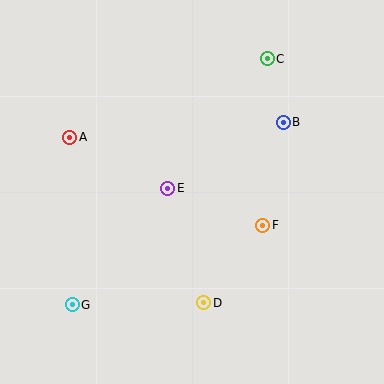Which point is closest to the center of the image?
Point E at (168, 188) is closest to the center.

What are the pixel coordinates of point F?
Point F is at (263, 225).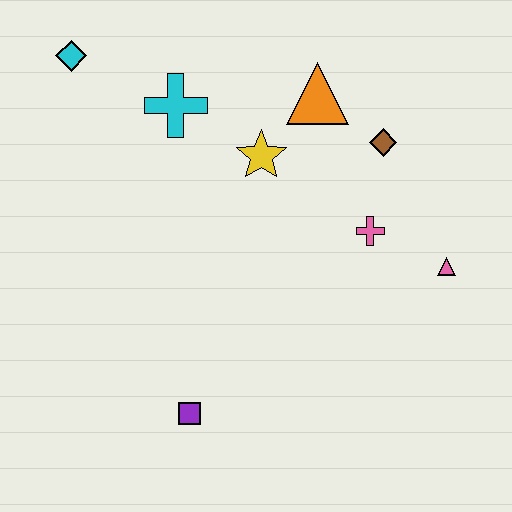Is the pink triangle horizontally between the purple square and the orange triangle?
No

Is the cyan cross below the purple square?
No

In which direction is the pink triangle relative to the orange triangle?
The pink triangle is below the orange triangle.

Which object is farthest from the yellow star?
The purple square is farthest from the yellow star.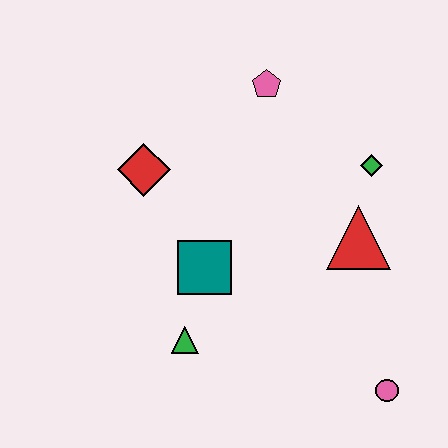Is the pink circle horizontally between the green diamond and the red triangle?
No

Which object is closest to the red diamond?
The teal square is closest to the red diamond.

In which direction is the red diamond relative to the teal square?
The red diamond is above the teal square.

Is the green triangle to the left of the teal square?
Yes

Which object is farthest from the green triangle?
The pink pentagon is farthest from the green triangle.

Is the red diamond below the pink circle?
No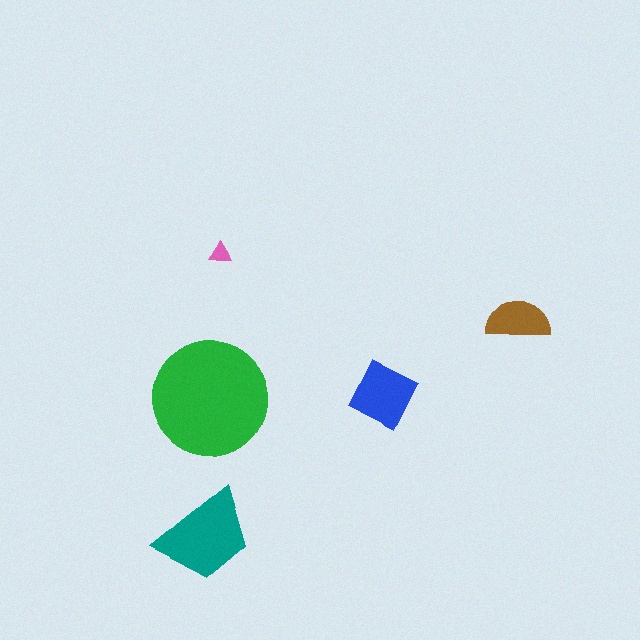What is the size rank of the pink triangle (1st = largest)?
5th.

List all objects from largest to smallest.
The green circle, the teal trapezoid, the blue diamond, the brown semicircle, the pink triangle.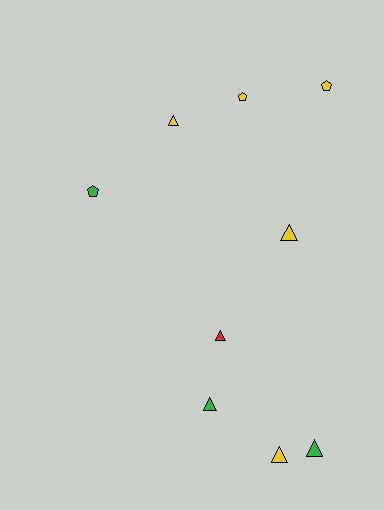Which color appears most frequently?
Yellow, with 5 objects.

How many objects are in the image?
There are 9 objects.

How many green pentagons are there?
There is 1 green pentagon.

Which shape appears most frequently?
Triangle, with 6 objects.